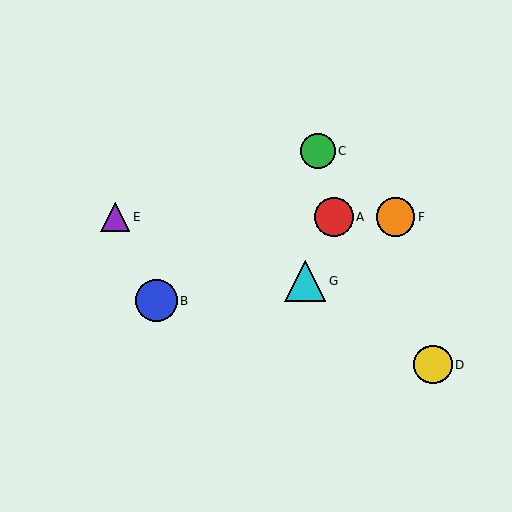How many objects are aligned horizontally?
3 objects (A, E, F) are aligned horizontally.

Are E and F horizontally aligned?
Yes, both are at y≈217.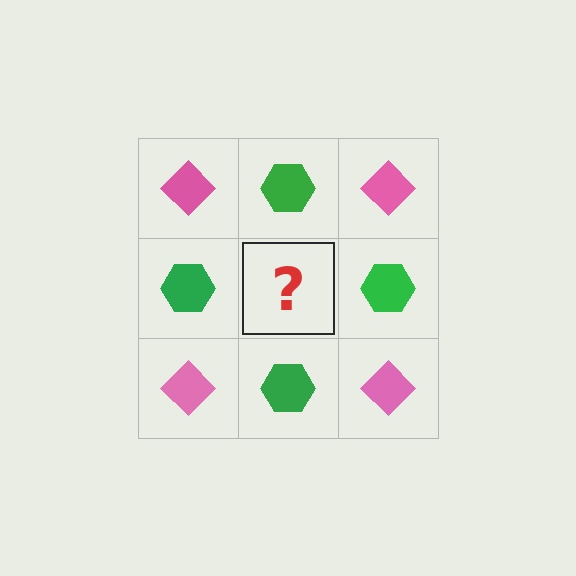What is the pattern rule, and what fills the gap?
The rule is that it alternates pink diamond and green hexagon in a checkerboard pattern. The gap should be filled with a pink diamond.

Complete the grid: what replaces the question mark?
The question mark should be replaced with a pink diamond.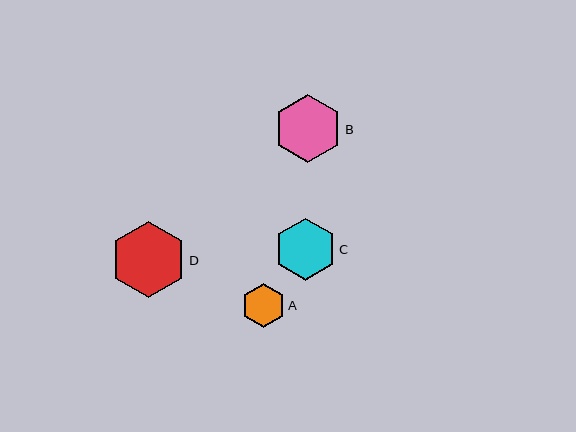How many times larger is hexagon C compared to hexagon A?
Hexagon C is approximately 1.4 times the size of hexagon A.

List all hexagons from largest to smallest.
From largest to smallest: D, B, C, A.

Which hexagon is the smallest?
Hexagon A is the smallest with a size of approximately 43 pixels.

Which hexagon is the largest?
Hexagon D is the largest with a size of approximately 76 pixels.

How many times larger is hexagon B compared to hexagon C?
Hexagon B is approximately 1.1 times the size of hexagon C.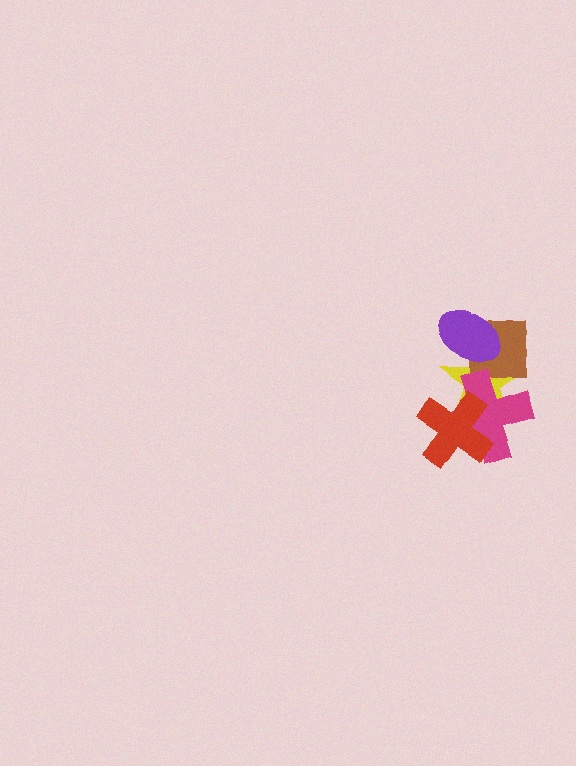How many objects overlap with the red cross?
2 objects overlap with the red cross.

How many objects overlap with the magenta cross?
3 objects overlap with the magenta cross.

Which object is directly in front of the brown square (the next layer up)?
The purple ellipse is directly in front of the brown square.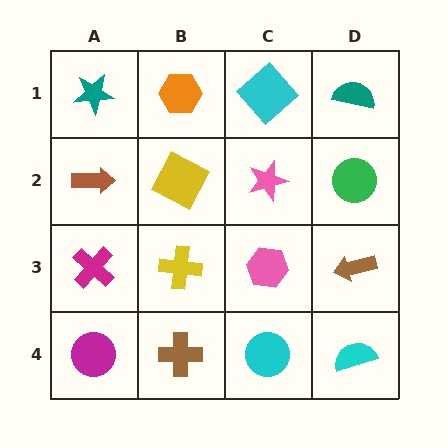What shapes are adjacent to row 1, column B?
A yellow square (row 2, column B), a teal star (row 1, column A), a cyan diamond (row 1, column C).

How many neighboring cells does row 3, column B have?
4.